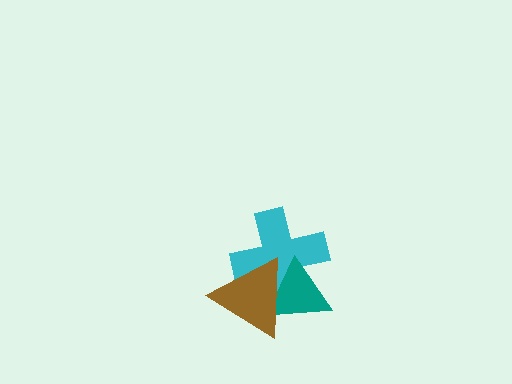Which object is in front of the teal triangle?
The brown triangle is in front of the teal triangle.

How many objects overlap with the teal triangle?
2 objects overlap with the teal triangle.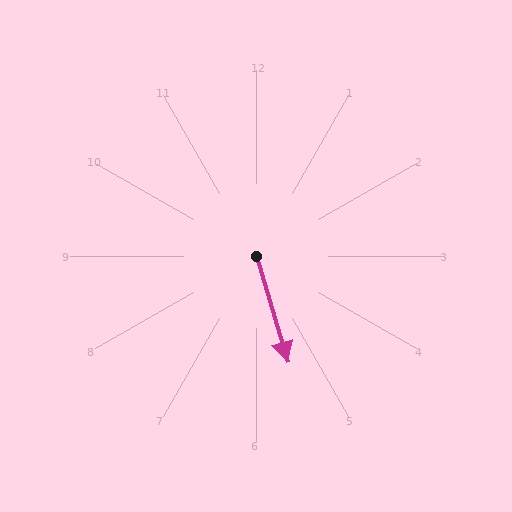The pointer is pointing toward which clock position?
Roughly 5 o'clock.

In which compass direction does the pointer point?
South.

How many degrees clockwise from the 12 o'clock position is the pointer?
Approximately 163 degrees.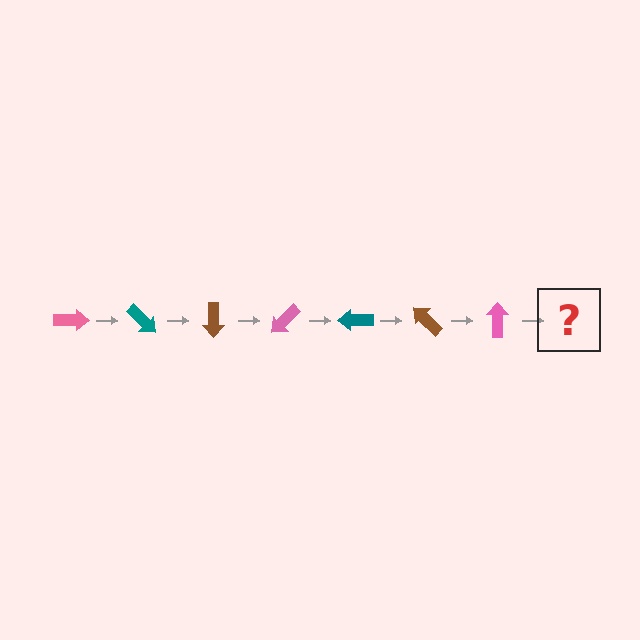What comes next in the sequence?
The next element should be a teal arrow, rotated 315 degrees from the start.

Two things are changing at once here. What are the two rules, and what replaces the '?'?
The two rules are that it rotates 45 degrees each step and the color cycles through pink, teal, and brown. The '?' should be a teal arrow, rotated 315 degrees from the start.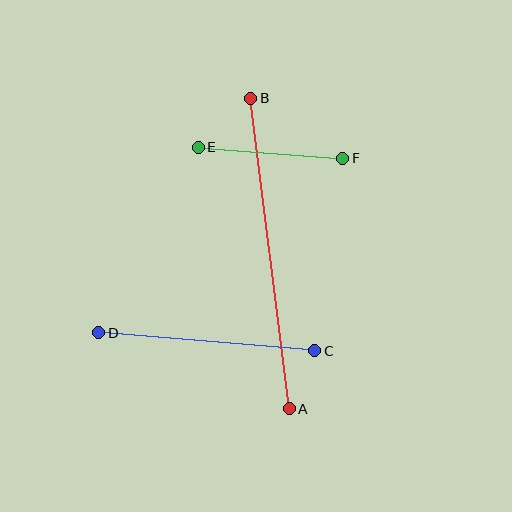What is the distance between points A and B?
The distance is approximately 313 pixels.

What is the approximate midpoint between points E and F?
The midpoint is at approximately (270, 153) pixels.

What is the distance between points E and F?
The distance is approximately 145 pixels.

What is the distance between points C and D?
The distance is approximately 217 pixels.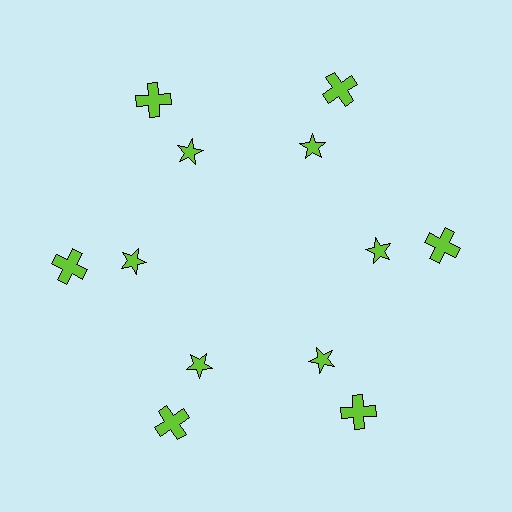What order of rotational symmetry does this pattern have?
This pattern has 6-fold rotational symmetry.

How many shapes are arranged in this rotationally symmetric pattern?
There are 12 shapes, arranged in 6 groups of 2.